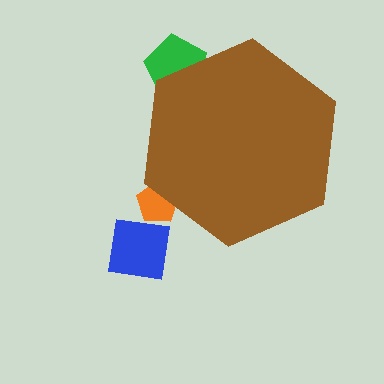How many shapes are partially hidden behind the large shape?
2 shapes are partially hidden.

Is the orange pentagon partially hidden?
Yes, the orange pentagon is partially hidden behind the brown hexagon.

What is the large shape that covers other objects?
A brown hexagon.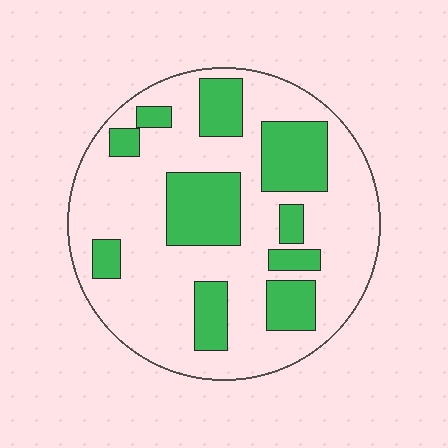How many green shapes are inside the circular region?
10.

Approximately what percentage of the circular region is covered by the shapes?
Approximately 30%.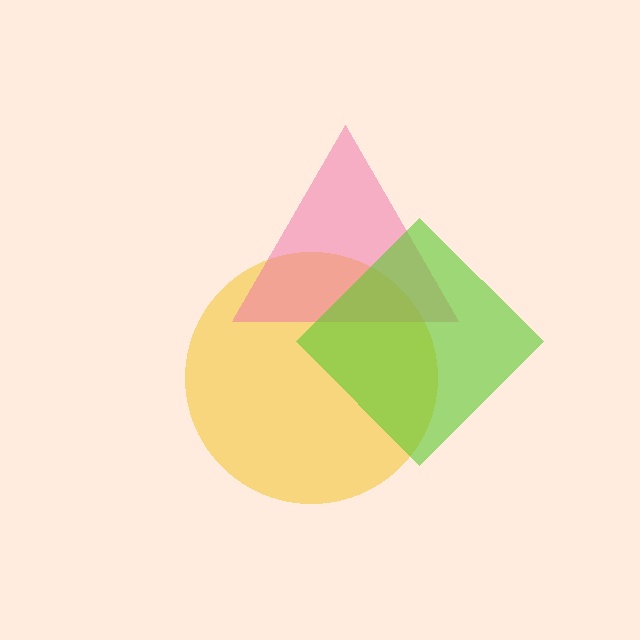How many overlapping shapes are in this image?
There are 3 overlapping shapes in the image.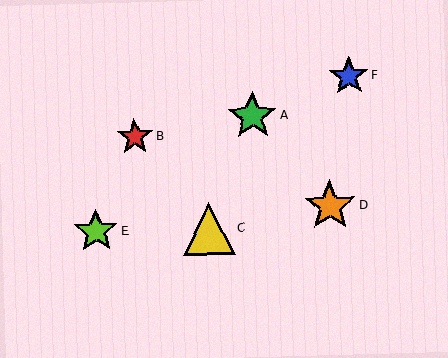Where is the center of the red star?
The center of the red star is at (135, 137).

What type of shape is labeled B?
Shape B is a red star.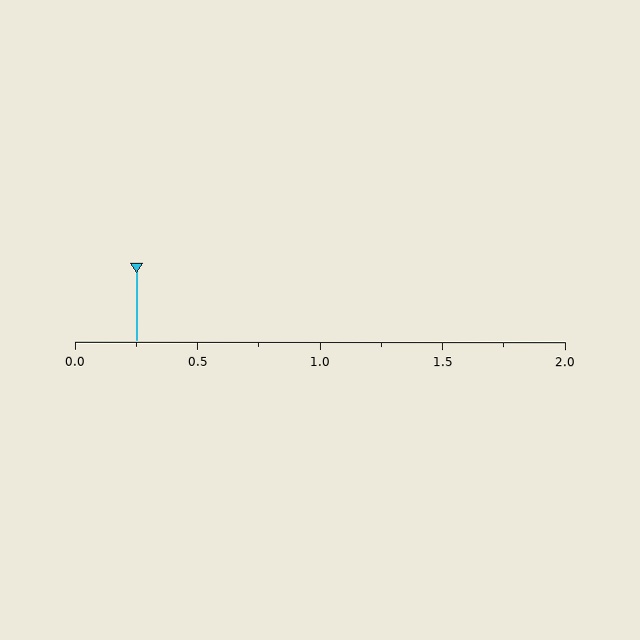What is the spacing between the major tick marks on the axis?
The major ticks are spaced 0.5 apart.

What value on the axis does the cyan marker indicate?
The marker indicates approximately 0.25.